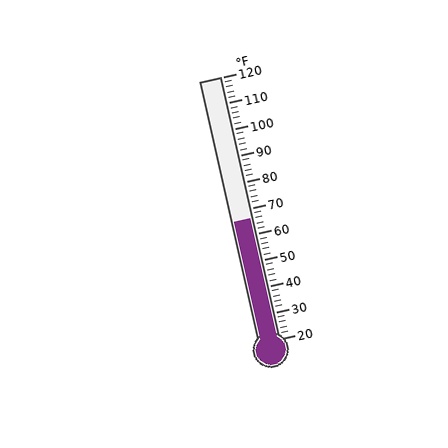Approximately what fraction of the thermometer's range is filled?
The thermometer is filled to approximately 45% of its range.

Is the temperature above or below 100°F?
The temperature is below 100°F.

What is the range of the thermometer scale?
The thermometer scale ranges from 20°F to 120°F.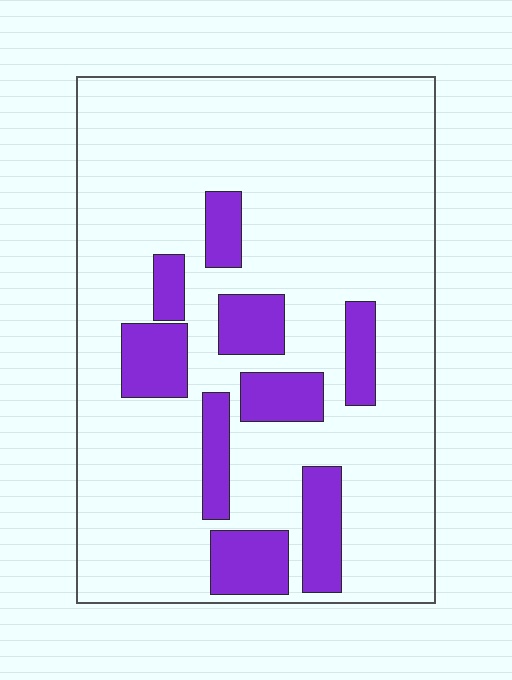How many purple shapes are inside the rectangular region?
9.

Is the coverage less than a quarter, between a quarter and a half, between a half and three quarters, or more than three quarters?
Less than a quarter.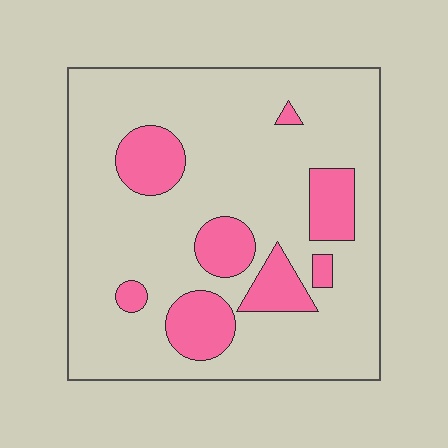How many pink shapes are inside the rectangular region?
8.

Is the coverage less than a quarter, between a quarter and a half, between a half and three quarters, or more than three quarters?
Less than a quarter.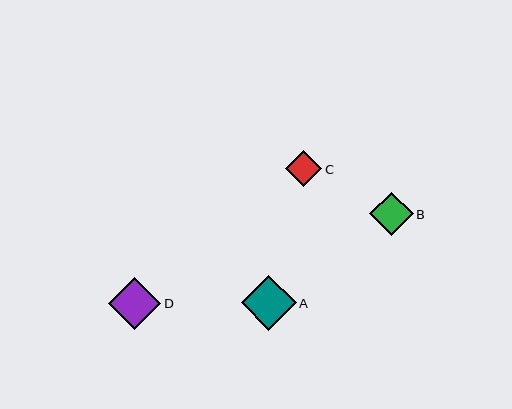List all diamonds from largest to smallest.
From largest to smallest: A, D, B, C.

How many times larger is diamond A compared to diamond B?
Diamond A is approximately 1.3 times the size of diamond B.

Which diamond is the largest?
Diamond A is the largest with a size of approximately 55 pixels.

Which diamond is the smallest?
Diamond C is the smallest with a size of approximately 36 pixels.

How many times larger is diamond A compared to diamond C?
Diamond A is approximately 1.5 times the size of diamond C.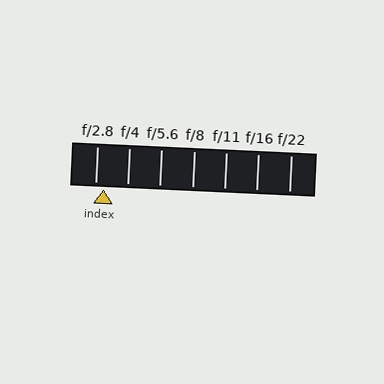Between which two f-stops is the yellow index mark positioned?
The index mark is between f/2.8 and f/4.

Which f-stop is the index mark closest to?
The index mark is closest to f/2.8.